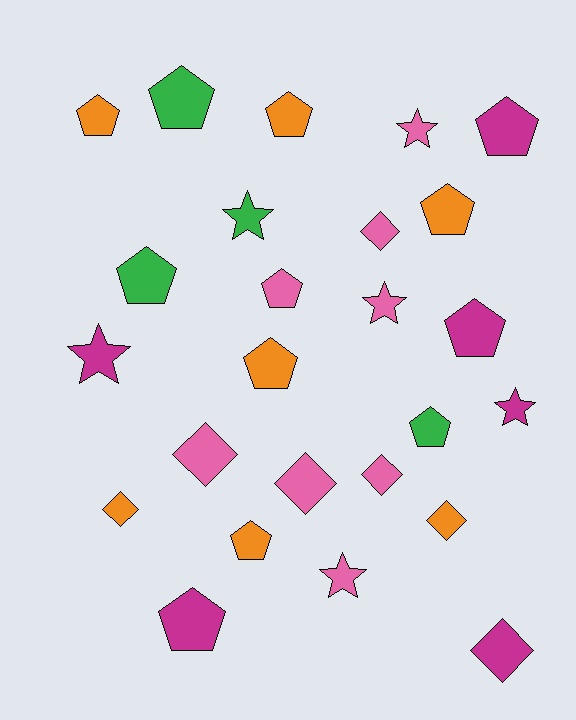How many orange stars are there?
There are no orange stars.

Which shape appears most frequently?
Pentagon, with 12 objects.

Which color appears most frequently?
Pink, with 8 objects.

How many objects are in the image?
There are 25 objects.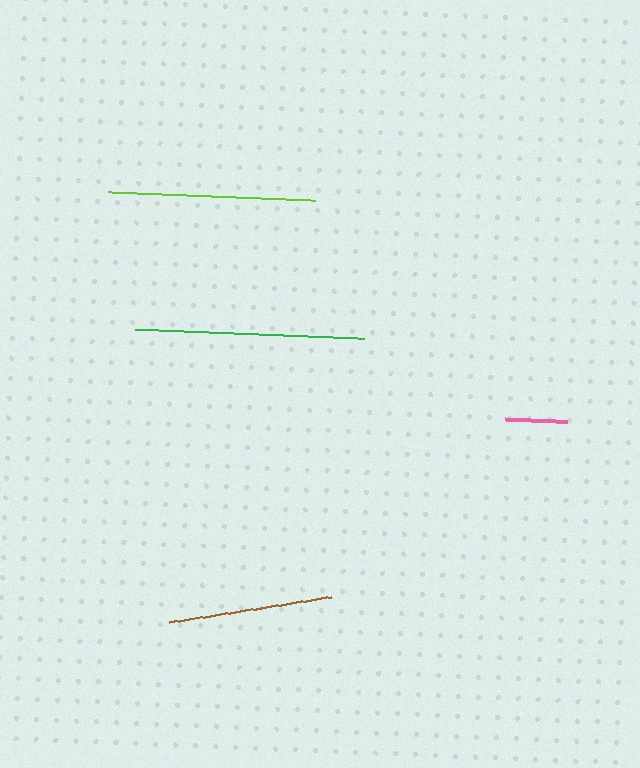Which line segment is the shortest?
The pink line is the shortest at approximately 63 pixels.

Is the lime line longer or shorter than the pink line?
The lime line is longer than the pink line.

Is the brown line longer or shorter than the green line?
The green line is longer than the brown line.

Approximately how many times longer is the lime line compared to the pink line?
The lime line is approximately 3.3 times the length of the pink line.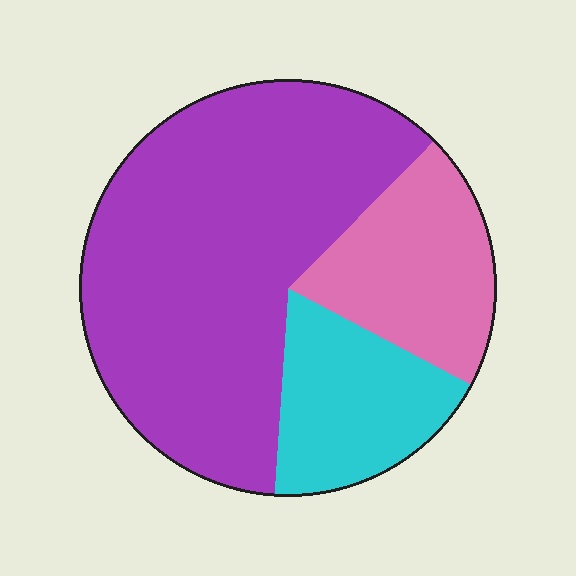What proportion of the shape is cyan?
Cyan covers around 20% of the shape.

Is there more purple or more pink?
Purple.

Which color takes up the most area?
Purple, at roughly 60%.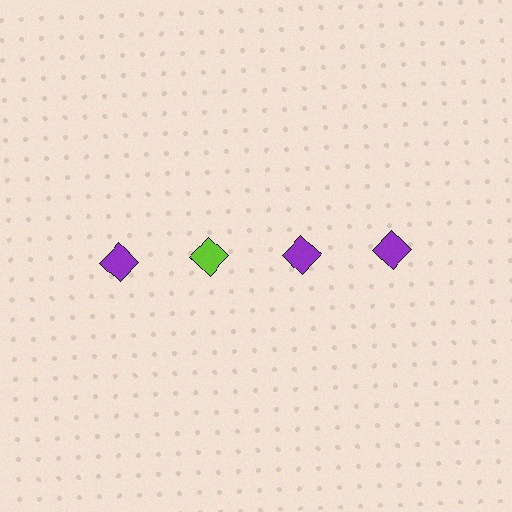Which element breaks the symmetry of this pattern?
The lime diamond in the top row, second from left column breaks the symmetry. All other shapes are purple diamonds.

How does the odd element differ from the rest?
It has a different color: lime instead of purple.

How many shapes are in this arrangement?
There are 4 shapes arranged in a grid pattern.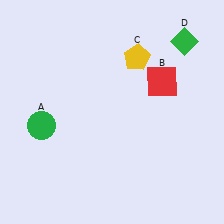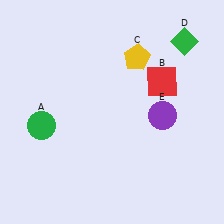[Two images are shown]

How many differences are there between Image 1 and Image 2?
There is 1 difference between the two images.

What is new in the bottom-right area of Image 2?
A purple circle (E) was added in the bottom-right area of Image 2.